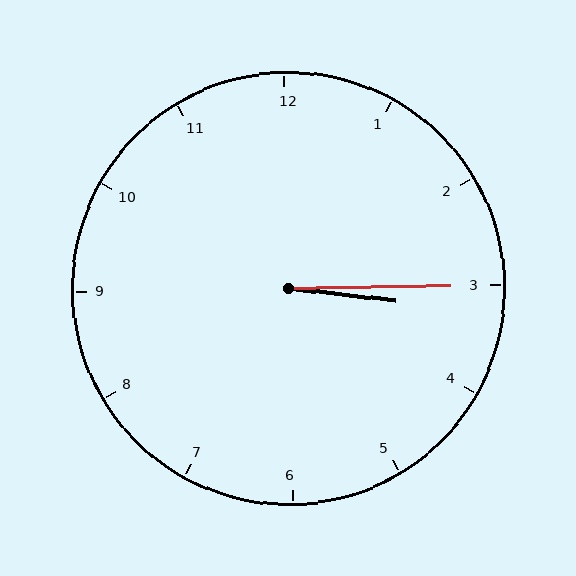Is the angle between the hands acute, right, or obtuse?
It is acute.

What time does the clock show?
3:15.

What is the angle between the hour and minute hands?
Approximately 8 degrees.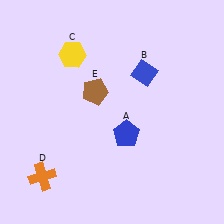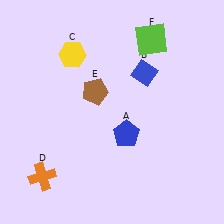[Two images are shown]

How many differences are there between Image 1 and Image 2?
There is 1 difference between the two images.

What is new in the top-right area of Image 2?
A lime square (F) was added in the top-right area of Image 2.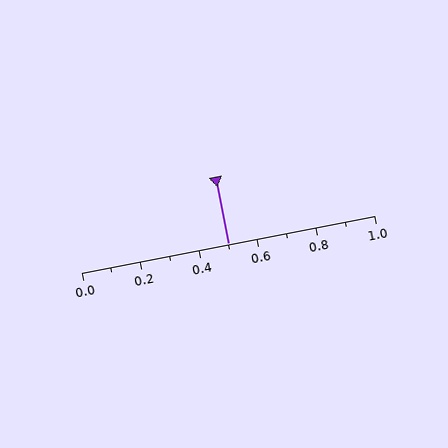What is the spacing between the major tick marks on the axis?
The major ticks are spaced 0.2 apart.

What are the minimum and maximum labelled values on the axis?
The axis runs from 0.0 to 1.0.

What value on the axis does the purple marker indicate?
The marker indicates approximately 0.5.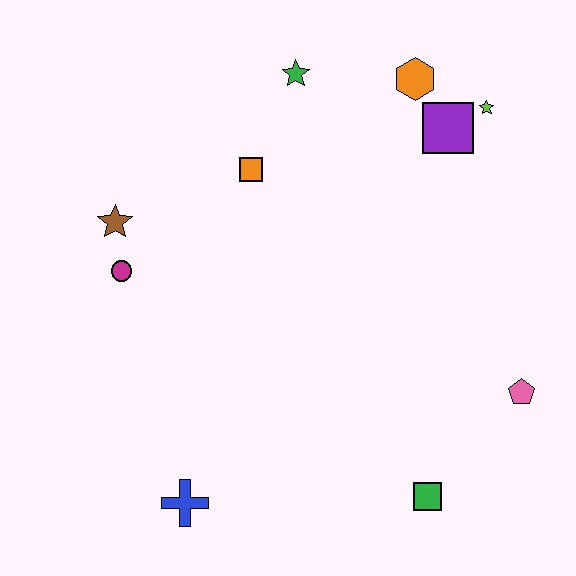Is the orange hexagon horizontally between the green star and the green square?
Yes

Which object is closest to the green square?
The pink pentagon is closest to the green square.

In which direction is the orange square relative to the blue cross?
The orange square is above the blue cross.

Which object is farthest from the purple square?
The blue cross is farthest from the purple square.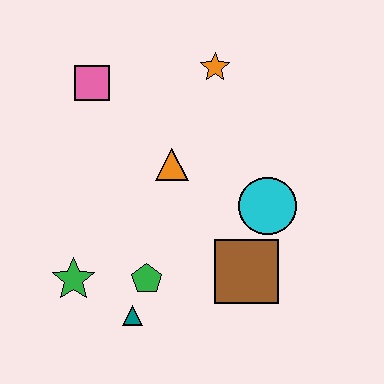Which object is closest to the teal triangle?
The green pentagon is closest to the teal triangle.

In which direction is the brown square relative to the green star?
The brown square is to the right of the green star.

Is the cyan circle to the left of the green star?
No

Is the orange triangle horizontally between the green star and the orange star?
Yes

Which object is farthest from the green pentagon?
The orange star is farthest from the green pentagon.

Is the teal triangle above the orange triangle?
No